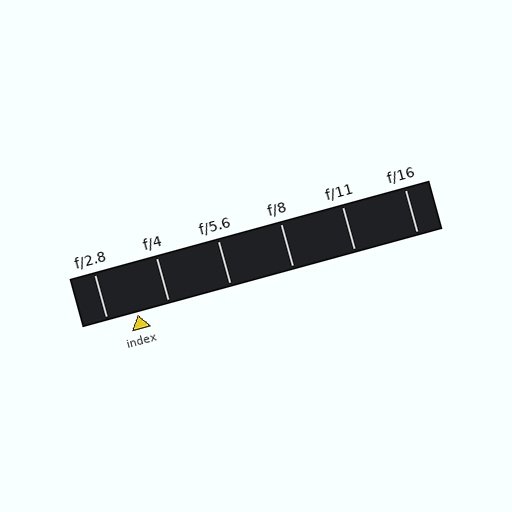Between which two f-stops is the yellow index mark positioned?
The index mark is between f/2.8 and f/4.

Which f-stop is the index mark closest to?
The index mark is closest to f/2.8.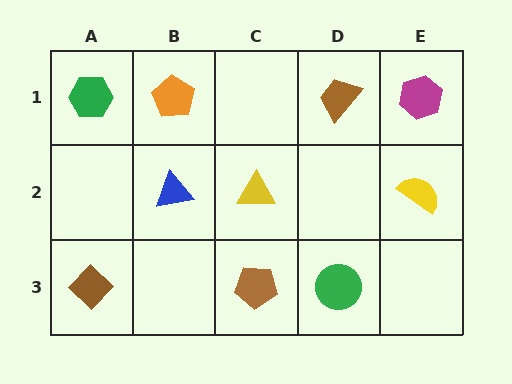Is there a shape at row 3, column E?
No, that cell is empty.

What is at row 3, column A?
A brown diamond.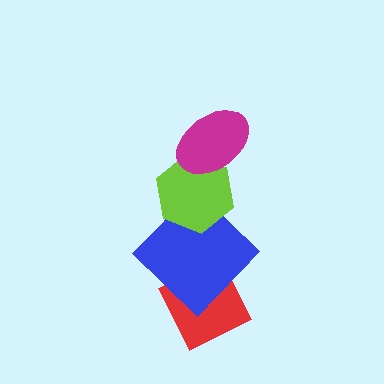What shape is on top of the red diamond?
The blue diamond is on top of the red diamond.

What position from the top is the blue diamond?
The blue diamond is 3rd from the top.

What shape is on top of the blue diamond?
The lime hexagon is on top of the blue diamond.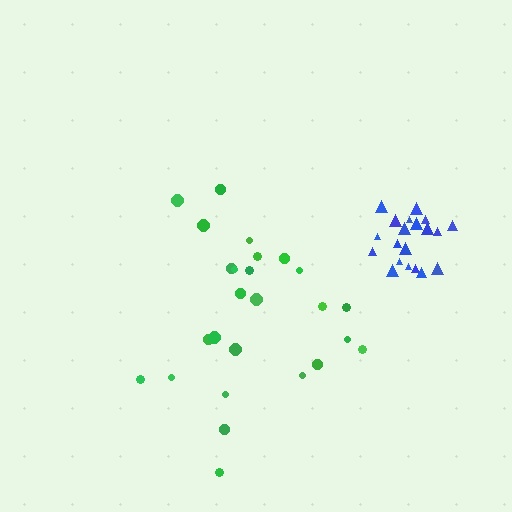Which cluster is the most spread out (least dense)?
Green.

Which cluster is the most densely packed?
Blue.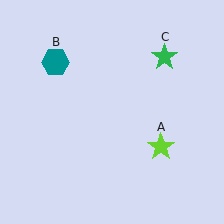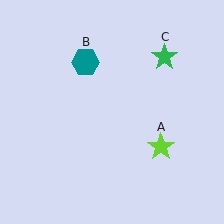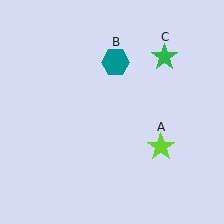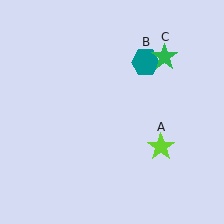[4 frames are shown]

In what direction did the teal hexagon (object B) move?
The teal hexagon (object B) moved right.